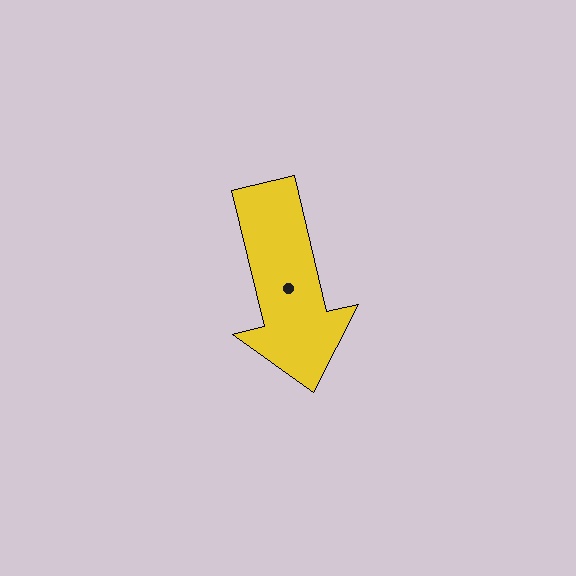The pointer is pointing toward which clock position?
Roughly 6 o'clock.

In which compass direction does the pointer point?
South.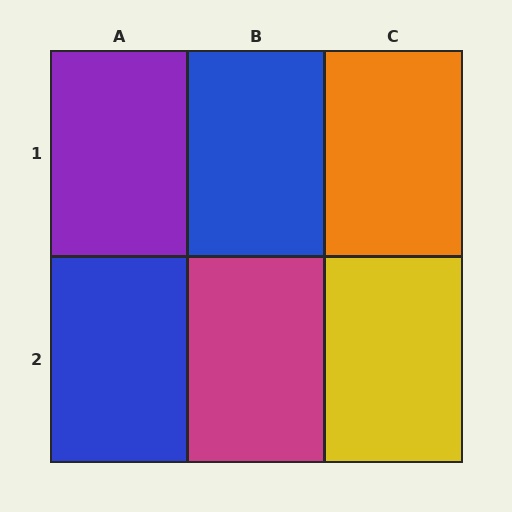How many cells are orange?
1 cell is orange.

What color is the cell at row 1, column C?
Orange.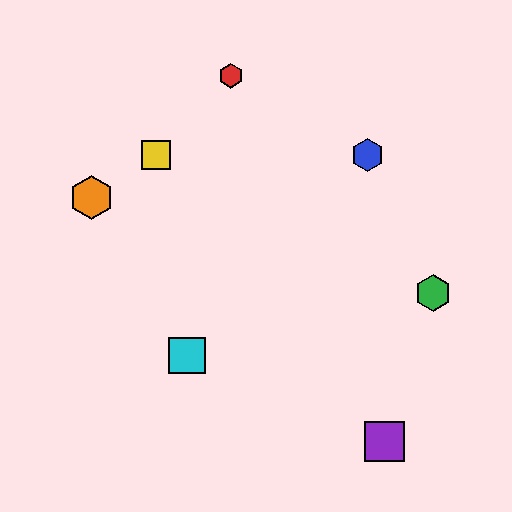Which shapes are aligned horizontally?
The blue hexagon, the yellow square are aligned horizontally.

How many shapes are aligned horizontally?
2 shapes (the blue hexagon, the yellow square) are aligned horizontally.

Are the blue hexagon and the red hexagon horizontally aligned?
No, the blue hexagon is at y≈155 and the red hexagon is at y≈76.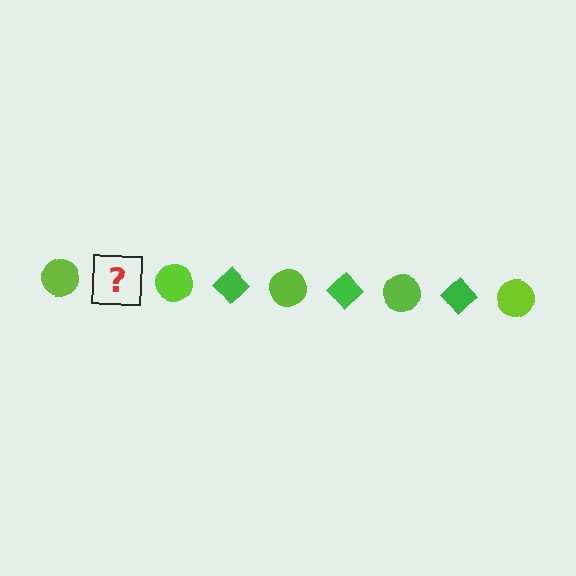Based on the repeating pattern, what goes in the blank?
The blank should be a green diamond.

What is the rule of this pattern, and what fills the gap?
The rule is that the pattern alternates between lime circle and green diamond. The gap should be filled with a green diamond.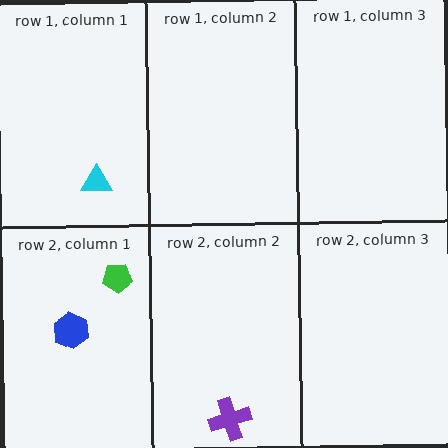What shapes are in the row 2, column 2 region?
The purple cross.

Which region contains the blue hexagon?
The row 2, column 1 region.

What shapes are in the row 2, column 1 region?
The blue hexagon, the green pentagon.